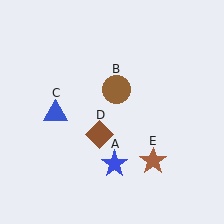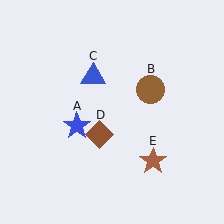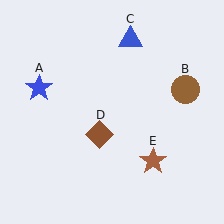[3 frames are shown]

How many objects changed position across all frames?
3 objects changed position: blue star (object A), brown circle (object B), blue triangle (object C).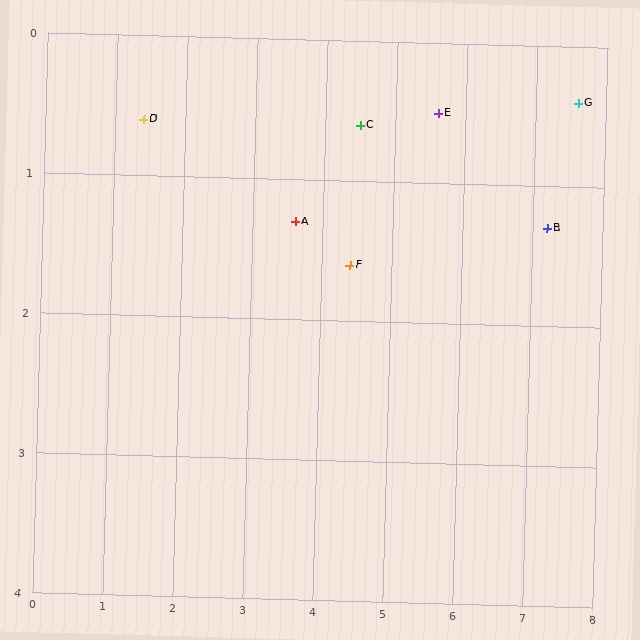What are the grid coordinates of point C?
Point C is at approximately (4.5, 0.6).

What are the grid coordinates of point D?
Point D is at approximately (1.4, 0.6).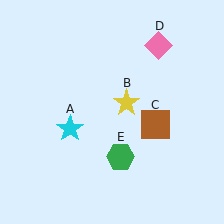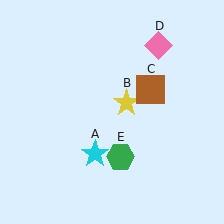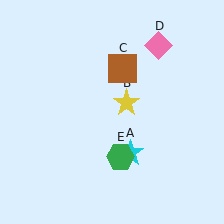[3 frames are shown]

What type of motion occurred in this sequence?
The cyan star (object A), brown square (object C) rotated counterclockwise around the center of the scene.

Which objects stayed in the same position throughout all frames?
Yellow star (object B) and pink diamond (object D) and green hexagon (object E) remained stationary.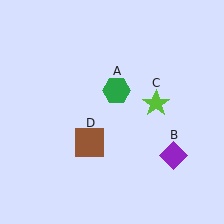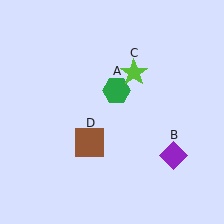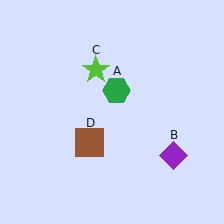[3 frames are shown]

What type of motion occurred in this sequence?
The lime star (object C) rotated counterclockwise around the center of the scene.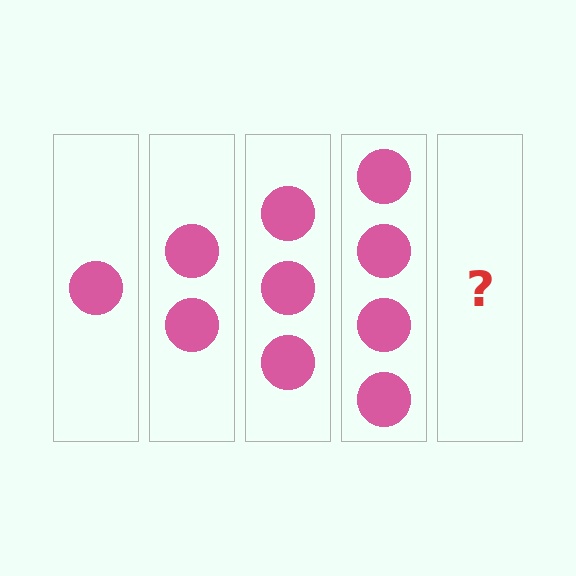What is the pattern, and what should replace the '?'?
The pattern is that each step adds one more circle. The '?' should be 5 circles.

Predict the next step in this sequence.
The next step is 5 circles.